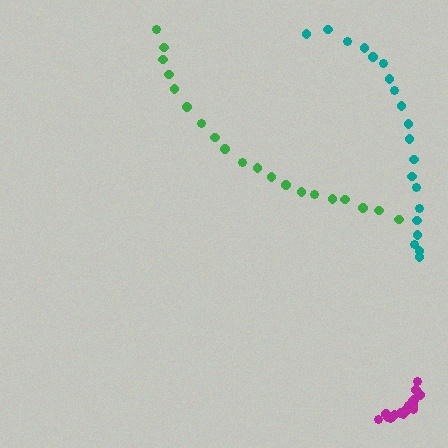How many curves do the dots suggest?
There are 3 distinct paths.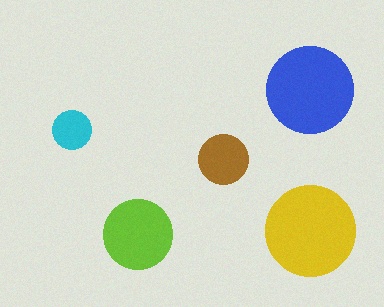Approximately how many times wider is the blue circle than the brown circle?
About 2 times wider.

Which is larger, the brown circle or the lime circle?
The lime one.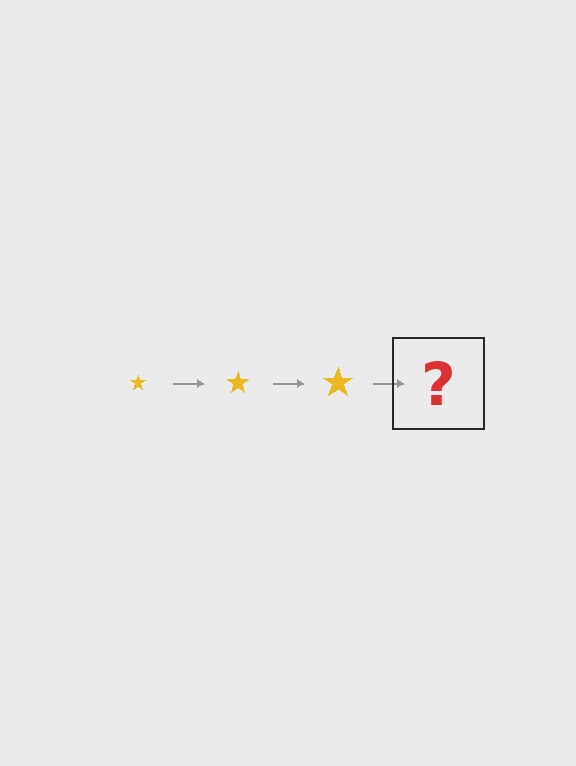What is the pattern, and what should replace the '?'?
The pattern is that the star gets progressively larger each step. The '?' should be a yellow star, larger than the previous one.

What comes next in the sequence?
The next element should be a yellow star, larger than the previous one.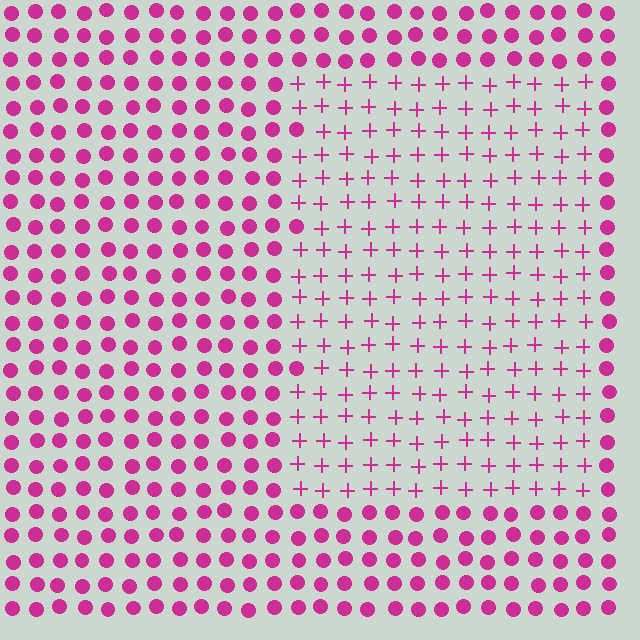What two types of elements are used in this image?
The image uses plus signs inside the rectangle region and circles outside it.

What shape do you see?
I see a rectangle.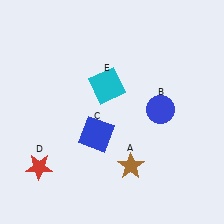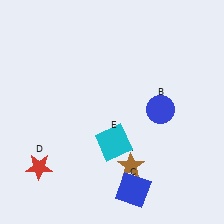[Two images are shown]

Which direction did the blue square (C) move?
The blue square (C) moved down.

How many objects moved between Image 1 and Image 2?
2 objects moved between the two images.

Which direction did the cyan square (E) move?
The cyan square (E) moved down.